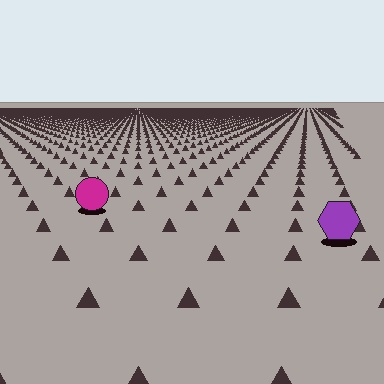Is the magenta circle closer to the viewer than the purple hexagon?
No. The purple hexagon is closer — you can tell from the texture gradient: the ground texture is coarser near it.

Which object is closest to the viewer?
The purple hexagon is closest. The texture marks near it are larger and more spread out.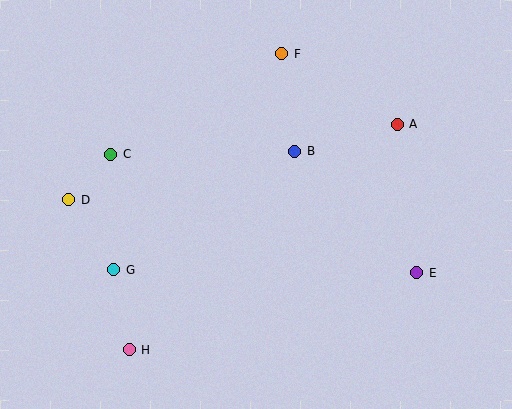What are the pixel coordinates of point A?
Point A is at (397, 124).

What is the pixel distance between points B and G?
The distance between B and G is 216 pixels.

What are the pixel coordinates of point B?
Point B is at (294, 151).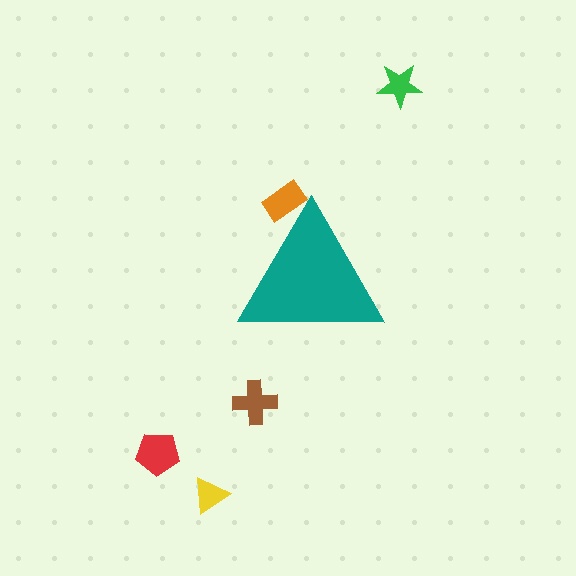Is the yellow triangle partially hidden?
No, the yellow triangle is fully visible.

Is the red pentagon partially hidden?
No, the red pentagon is fully visible.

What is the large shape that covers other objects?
A teal triangle.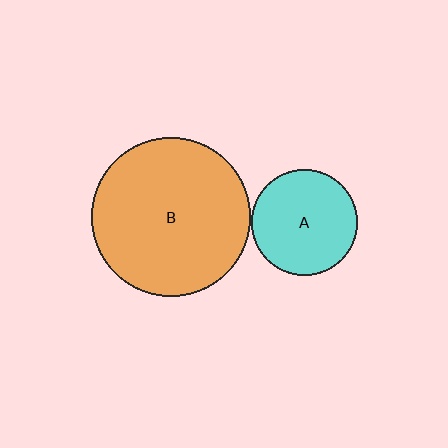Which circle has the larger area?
Circle B (orange).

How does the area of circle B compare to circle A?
Approximately 2.3 times.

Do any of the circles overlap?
No, none of the circles overlap.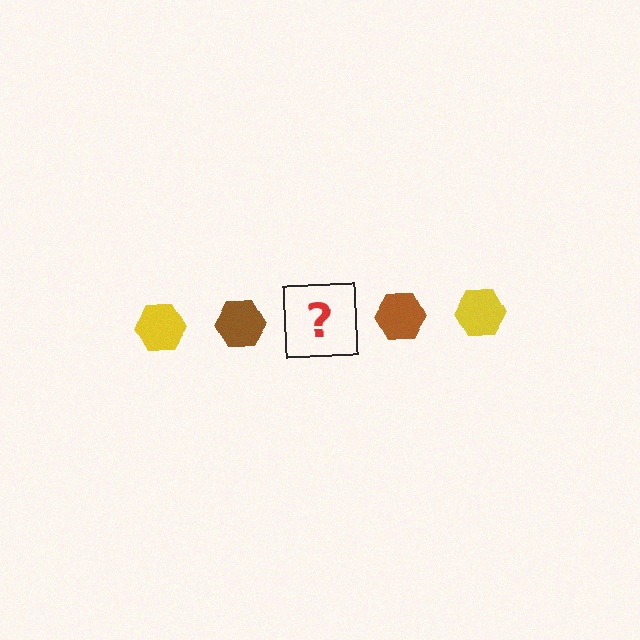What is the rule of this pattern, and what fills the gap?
The rule is that the pattern cycles through yellow, brown hexagons. The gap should be filled with a yellow hexagon.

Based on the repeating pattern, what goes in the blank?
The blank should be a yellow hexagon.